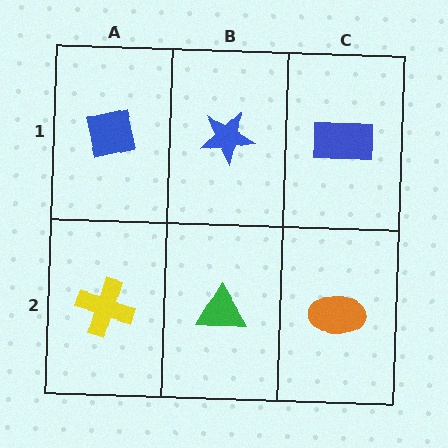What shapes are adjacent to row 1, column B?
A green triangle (row 2, column B), a blue square (row 1, column A), a blue rectangle (row 1, column C).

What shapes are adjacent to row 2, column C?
A blue rectangle (row 1, column C), a green triangle (row 2, column B).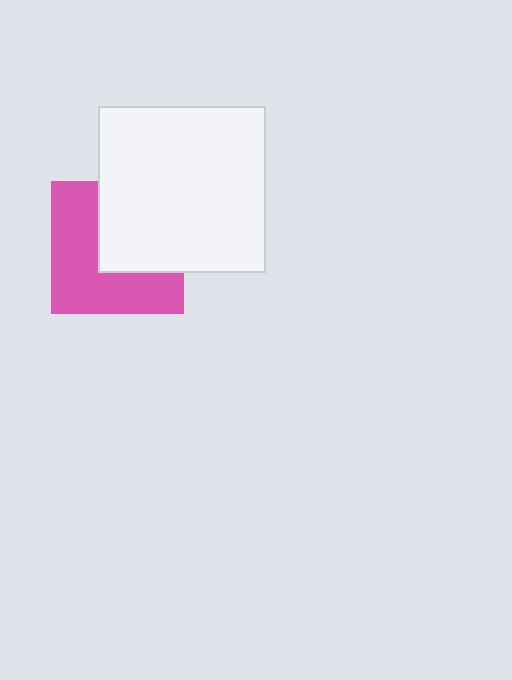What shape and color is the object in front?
The object in front is a white square.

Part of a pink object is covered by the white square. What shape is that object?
It is a square.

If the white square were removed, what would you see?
You would see the complete pink square.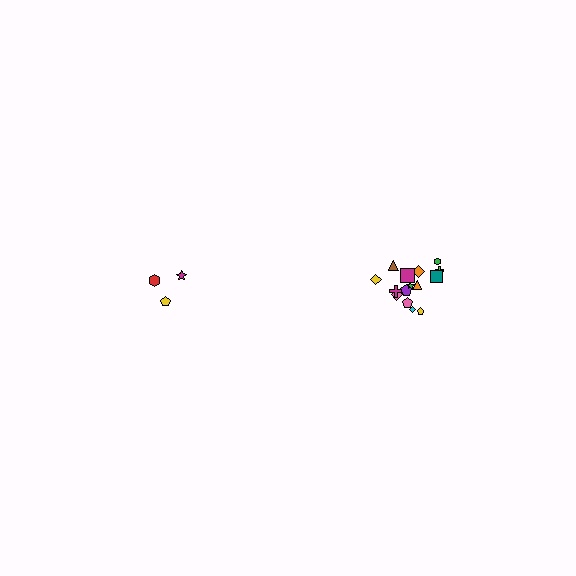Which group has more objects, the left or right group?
The right group.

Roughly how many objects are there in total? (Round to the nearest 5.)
Roughly 20 objects in total.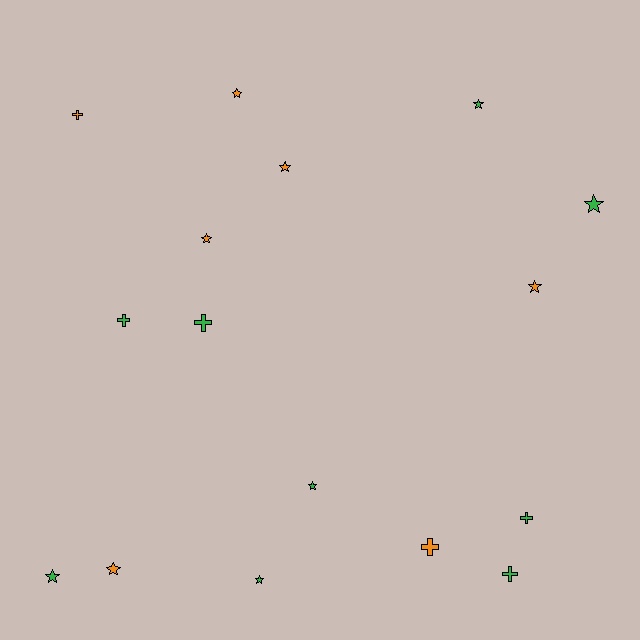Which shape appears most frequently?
Star, with 10 objects.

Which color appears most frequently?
Green, with 9 objects.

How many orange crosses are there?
There are 2 orange crosses.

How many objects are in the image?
There are 16 objects.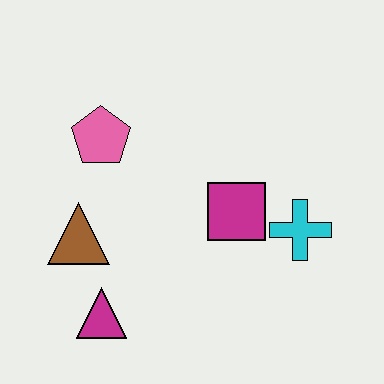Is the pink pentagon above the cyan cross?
Yes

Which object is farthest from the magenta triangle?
The cyan cross is farthest from the magenta triangle.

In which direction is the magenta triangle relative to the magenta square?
The magenta triangle is to the left of the magenta square.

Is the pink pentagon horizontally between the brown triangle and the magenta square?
Yes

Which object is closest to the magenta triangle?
The brown triangle is closest to the magenta triangle.